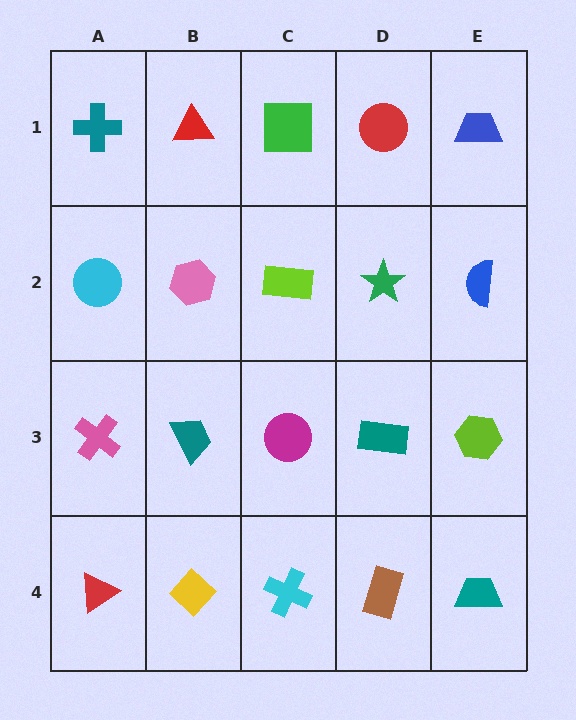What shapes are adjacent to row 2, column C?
A green square (row 1, column C), a magenta circle (row 3, column C), a pink hexagon (row 2, column B), a green star (row 2, column D).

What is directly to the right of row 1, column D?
A blue trapezoid.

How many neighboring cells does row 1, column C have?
3.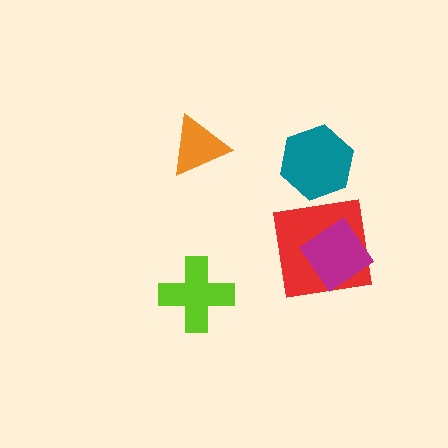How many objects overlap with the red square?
1 object overlaps with the red square.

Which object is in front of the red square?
The magenta diamond is in front of the red square.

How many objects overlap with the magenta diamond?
1 object overlaps with the magenta diamond.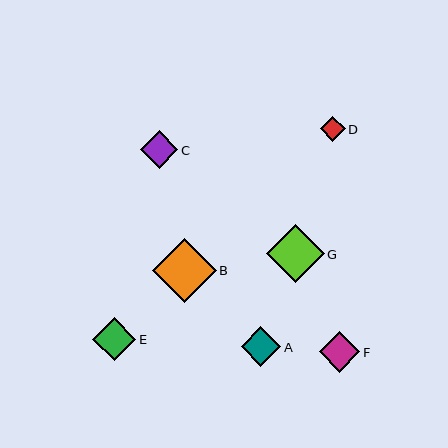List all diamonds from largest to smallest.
From largest to smallest: B, G, E, F, A, C, D.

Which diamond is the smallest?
Diamond D is the smallest with a size of approximately 25 pixels.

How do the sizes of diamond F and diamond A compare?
Diamond F and diamond A are approximately the same size.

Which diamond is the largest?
Diamond B is the largest with a size of approximately 64 pixels.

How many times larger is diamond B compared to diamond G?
Diamond B is approximately 1.1 times the size of diamond G.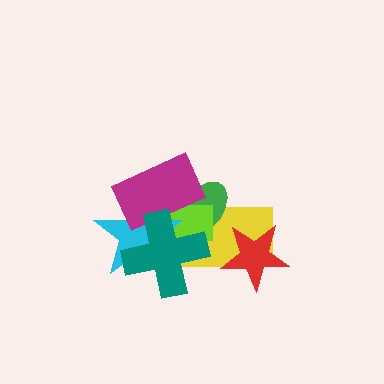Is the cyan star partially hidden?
Yes, it is partially covered by another shape.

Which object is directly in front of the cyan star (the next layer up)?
The magenta rectangle is directly in front of the cyan star.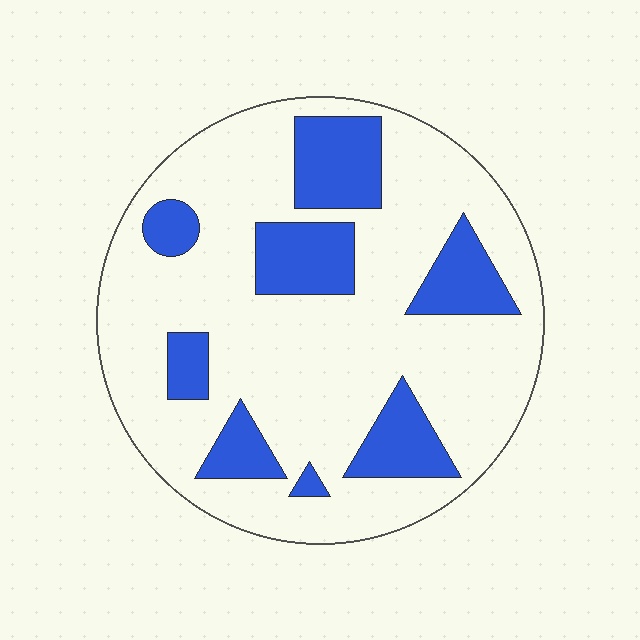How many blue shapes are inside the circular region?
8.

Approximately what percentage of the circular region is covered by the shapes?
Approximately 25%.